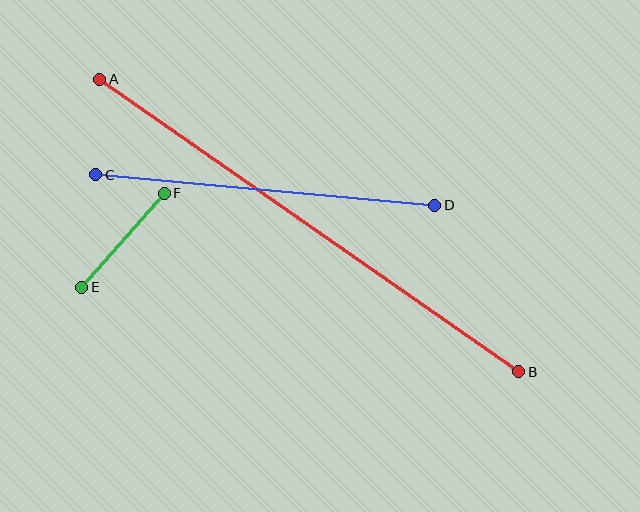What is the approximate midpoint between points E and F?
The midpoint is at approximately (123, 240) pixels.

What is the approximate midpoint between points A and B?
The midpoint is at approximately (309, 225) pixels.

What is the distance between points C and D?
The distance is approximately 340 pixels.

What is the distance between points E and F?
The distance is approximately 126 pixels.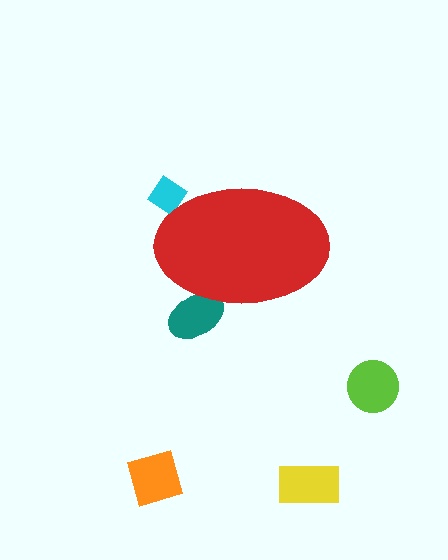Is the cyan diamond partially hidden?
Yes, the cyan diamond is partially hidden behind the red ellipse.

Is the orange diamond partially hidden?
No, the orange diamond is fully visible.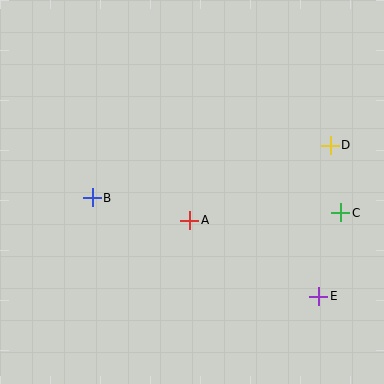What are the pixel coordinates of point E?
Point E is at (319, 296).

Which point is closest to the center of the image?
Point A at (190, 220) is closest to the center.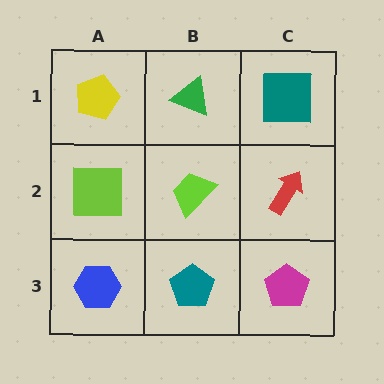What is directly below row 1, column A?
A lime square.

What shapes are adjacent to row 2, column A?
A yellow pentagon (row 1, column A), a blue hexagon (row 3, column A), a lime trapezoid (row 2, column B).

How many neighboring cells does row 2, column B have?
4.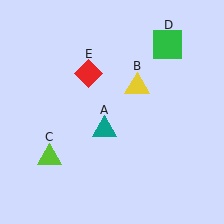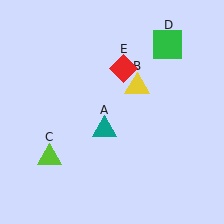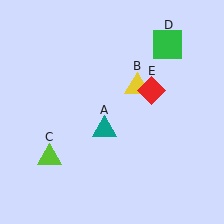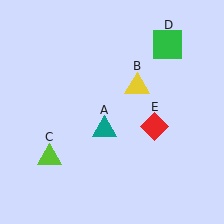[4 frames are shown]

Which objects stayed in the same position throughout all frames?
Teal triangle (object A) and yellow triangle (object B) and lime triangle (object C) and green square (object D) remained stationary.